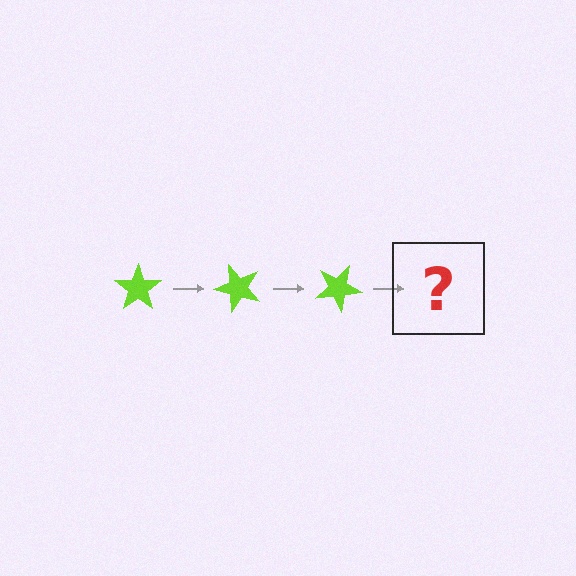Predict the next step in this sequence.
The next step is a lime star rotated 150 degrees.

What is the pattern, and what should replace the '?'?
The pattern is that the star rotates 50 degrees each step. The '?' should be a lime star rotated 150 degrees.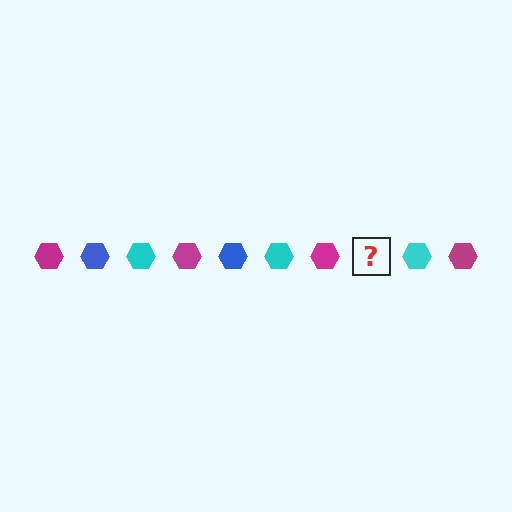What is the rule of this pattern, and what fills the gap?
The rule is that the pattern cycles through magenta, blue, cyan hexagons. The gap should be filled with a blue hexagon.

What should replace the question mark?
The question mark should be replaced with a blue hexagon.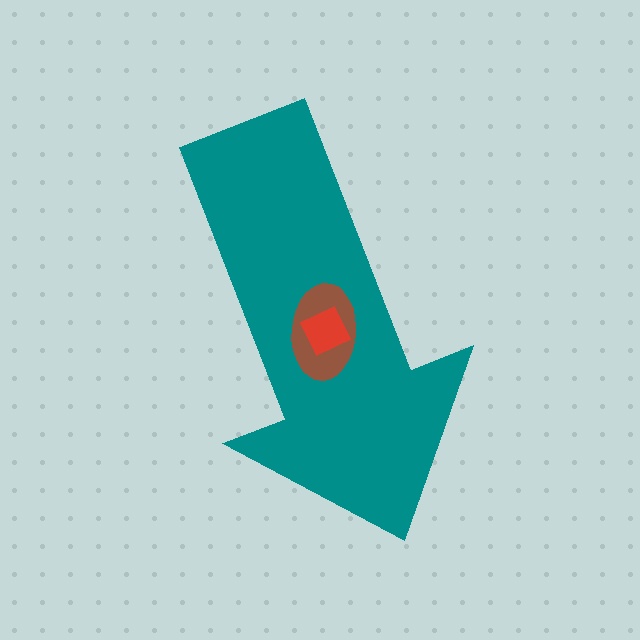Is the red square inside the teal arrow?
Yes.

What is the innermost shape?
The red square.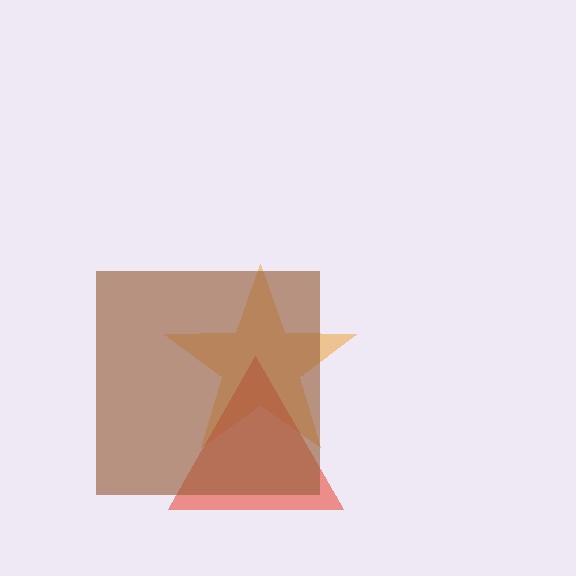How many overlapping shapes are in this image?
There are 3 overlapping shapes in the image.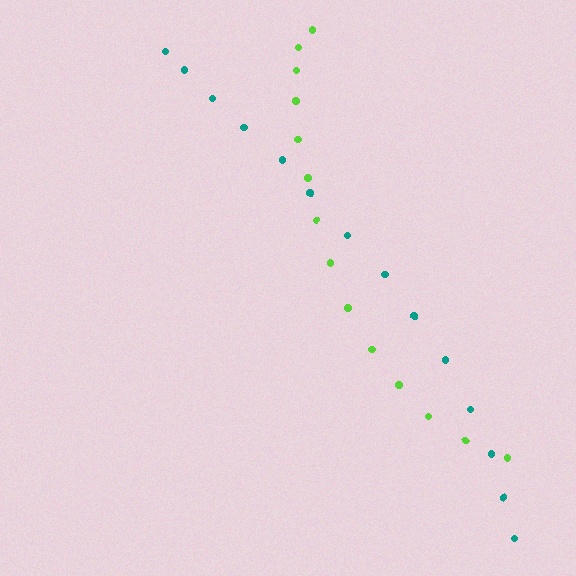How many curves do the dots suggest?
There are 2 distinct paths.